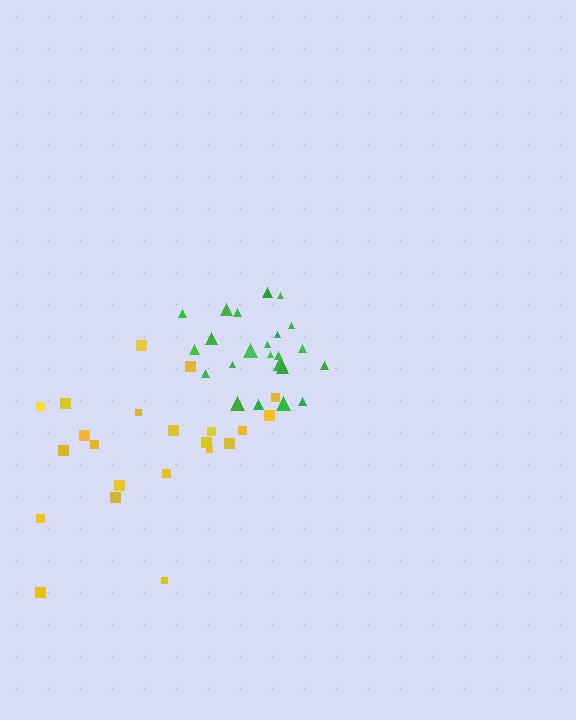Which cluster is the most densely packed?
Green.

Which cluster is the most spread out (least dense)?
Yellow.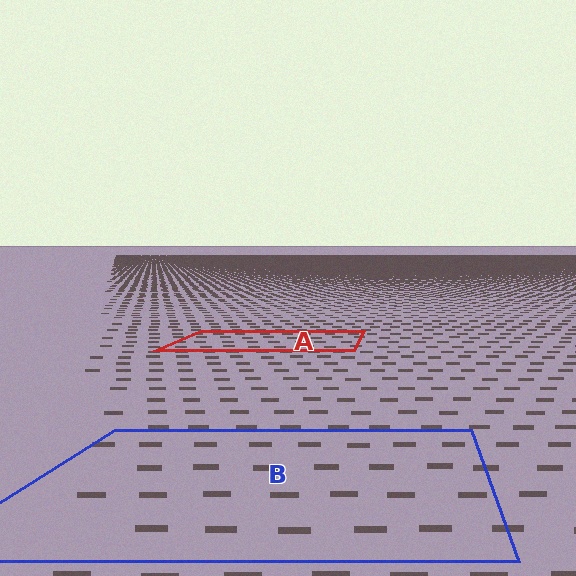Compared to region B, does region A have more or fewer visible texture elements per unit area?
Region A has more texture elements per unit area — they are packed more densely because it is farther away.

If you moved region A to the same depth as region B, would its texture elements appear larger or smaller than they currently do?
They would appear larger. At a closer depth, the same texture elements are projected at a bigger on-screen size.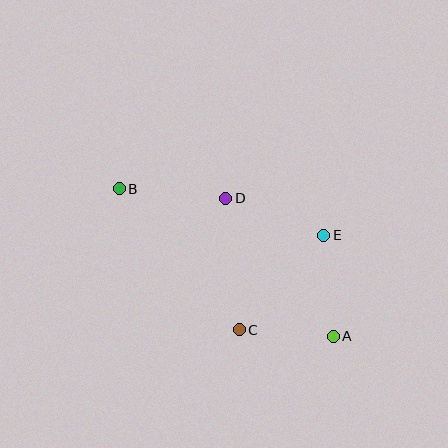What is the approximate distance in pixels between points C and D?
The distance between C and D is approximately 132 pixels.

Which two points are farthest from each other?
Points A and B are farthest from each other.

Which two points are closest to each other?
Points A and C are closest to each other.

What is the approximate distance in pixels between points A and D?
The distance between A and D is approximately 175 pixels.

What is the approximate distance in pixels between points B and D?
The distance between B and D is approximately 107 pixels.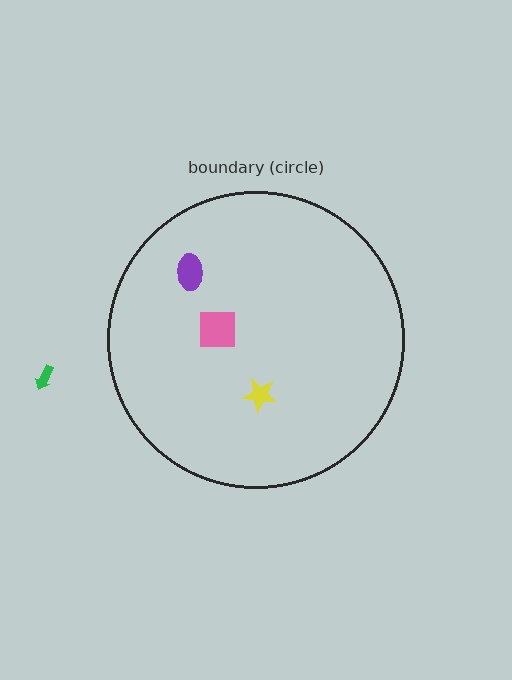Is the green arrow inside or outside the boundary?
Outside.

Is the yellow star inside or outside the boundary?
Inside.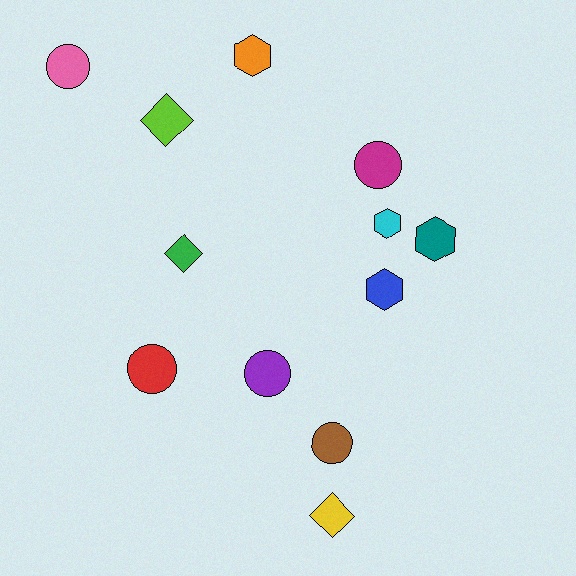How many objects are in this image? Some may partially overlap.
There are 12 objects.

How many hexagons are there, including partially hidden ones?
There are 4 hexagons.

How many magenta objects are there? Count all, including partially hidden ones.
There is 1 magenta object.